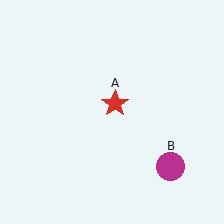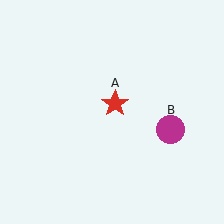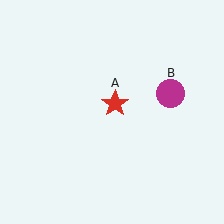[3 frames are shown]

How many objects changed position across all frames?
1 object changed position: magenta circle (object B).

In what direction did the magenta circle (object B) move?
The magenta circle (object B) moved up.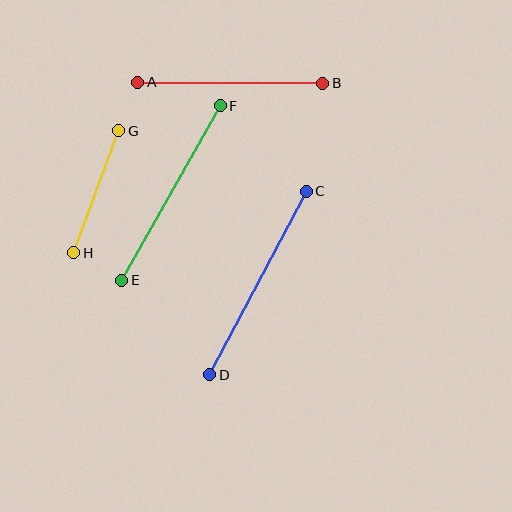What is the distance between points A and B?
The distance is approximately 185 pixels.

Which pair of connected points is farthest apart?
Points C and D are farthest apart.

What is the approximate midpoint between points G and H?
The midpoint is at approximately (96, 192) pixels.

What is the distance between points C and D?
The distance is approximately 207 pixels.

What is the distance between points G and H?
The distance is approximately 130 pixels.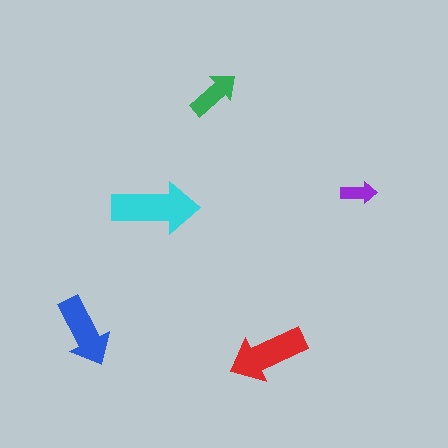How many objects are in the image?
There are 5 objects in the image.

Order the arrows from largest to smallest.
the cyan one, the red one, the blue one, the green one, the purple one.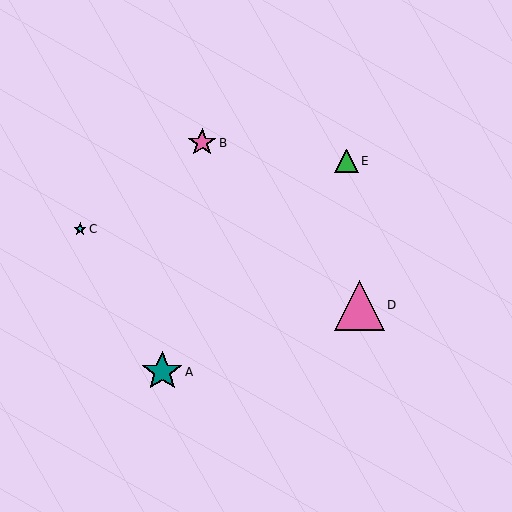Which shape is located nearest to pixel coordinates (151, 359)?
The teal star (labeled A) at (162, 372) is nearest to that location.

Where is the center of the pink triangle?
The center of the pink triangle is at (359, 305).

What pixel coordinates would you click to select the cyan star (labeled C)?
Click at (80, 229) to select the cyan star C.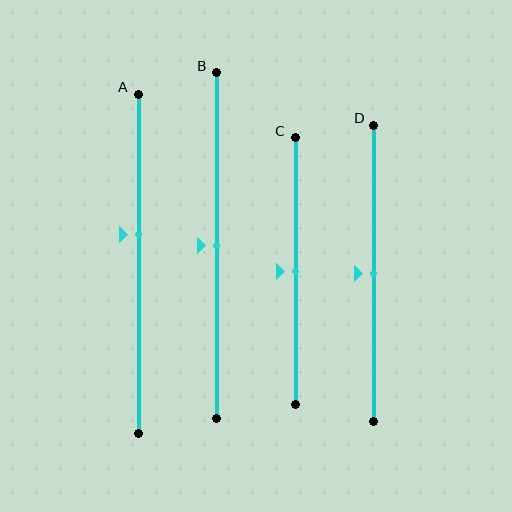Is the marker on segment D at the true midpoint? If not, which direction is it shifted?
Yes, the marker on segment D is at the true midpoint.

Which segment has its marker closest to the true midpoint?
Segment B has its marker closest to the true midpoint.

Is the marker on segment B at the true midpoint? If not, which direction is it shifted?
Yes, the marker on segment B is at the true midpoint.